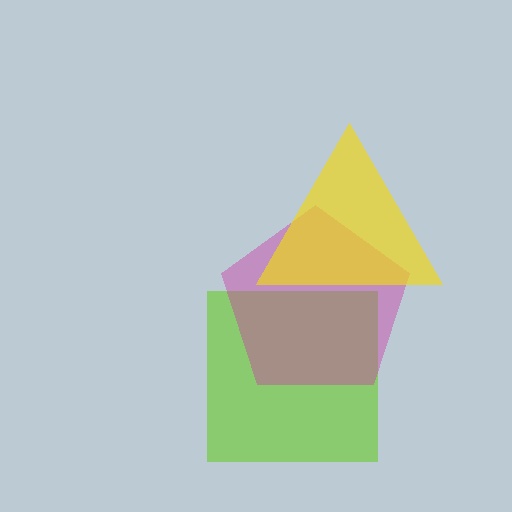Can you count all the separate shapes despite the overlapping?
Yes, there are 3 separate shapes.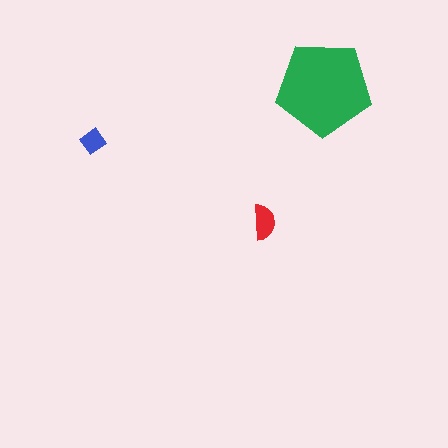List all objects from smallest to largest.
The blue diamond, the red semicircle, the green pentagon.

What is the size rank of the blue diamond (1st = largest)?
3rd.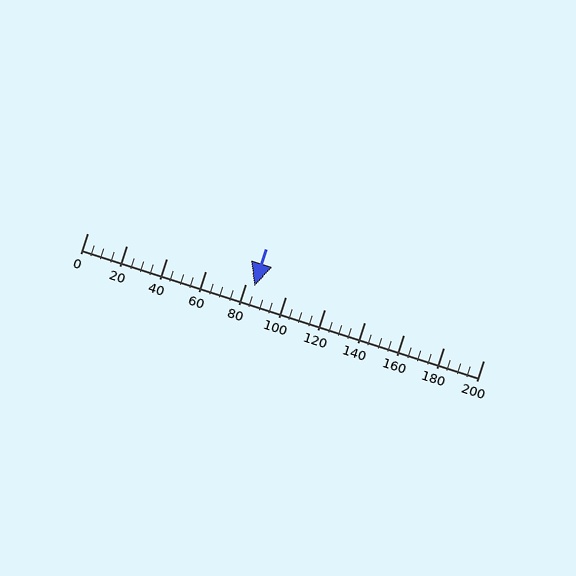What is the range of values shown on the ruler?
The ruler shows values from 0 to 200.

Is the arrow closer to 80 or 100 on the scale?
The arrow is closer to 80.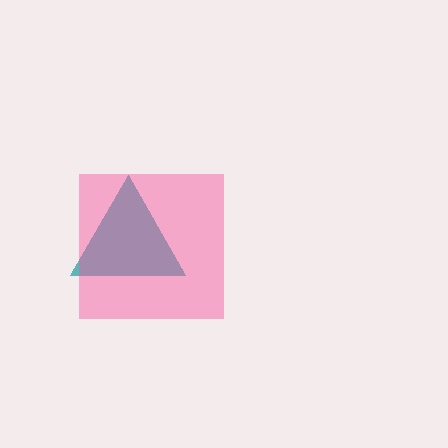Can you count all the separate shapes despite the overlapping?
Yes, there are 2 separate shapes.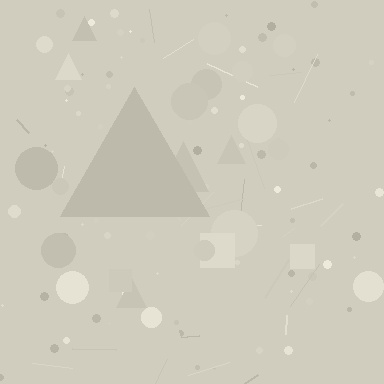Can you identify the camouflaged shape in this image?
The camouflaged shape is a triangle.